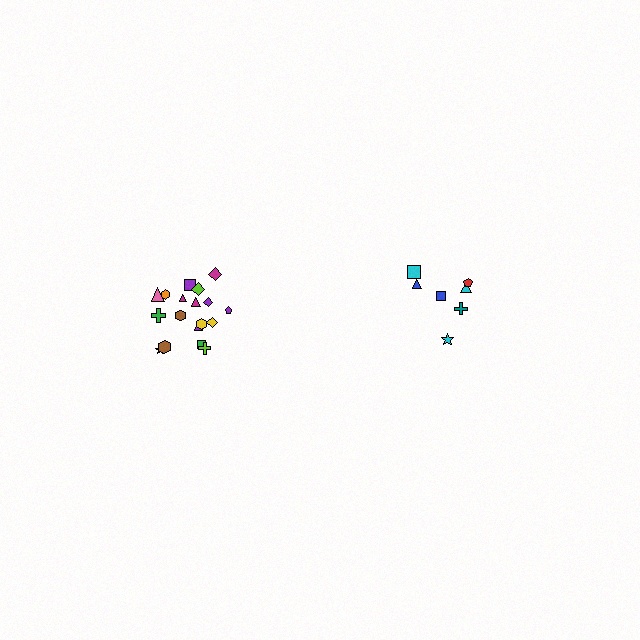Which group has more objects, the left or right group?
The left group.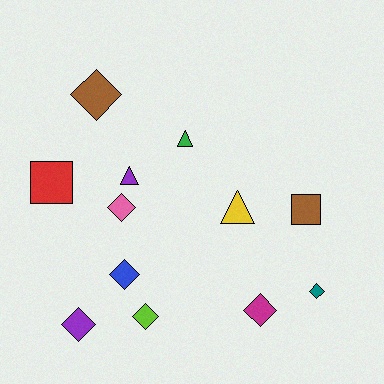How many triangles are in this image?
There are 3 triangles.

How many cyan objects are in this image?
There are no cyan objects.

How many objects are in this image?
There are 12 objects.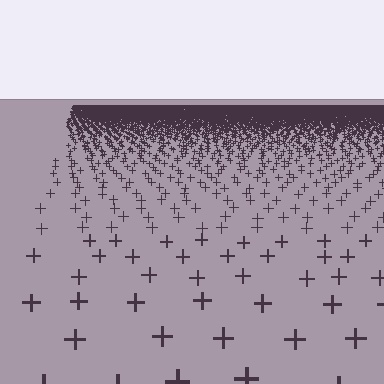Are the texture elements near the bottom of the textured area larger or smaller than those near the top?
Larger. Near the bottom, elements are closer to the viewer and appear at a bigger on-screen size.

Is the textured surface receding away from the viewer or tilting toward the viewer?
The surface is receding away from the viewer. Texture elements get smaller and denser toward the top.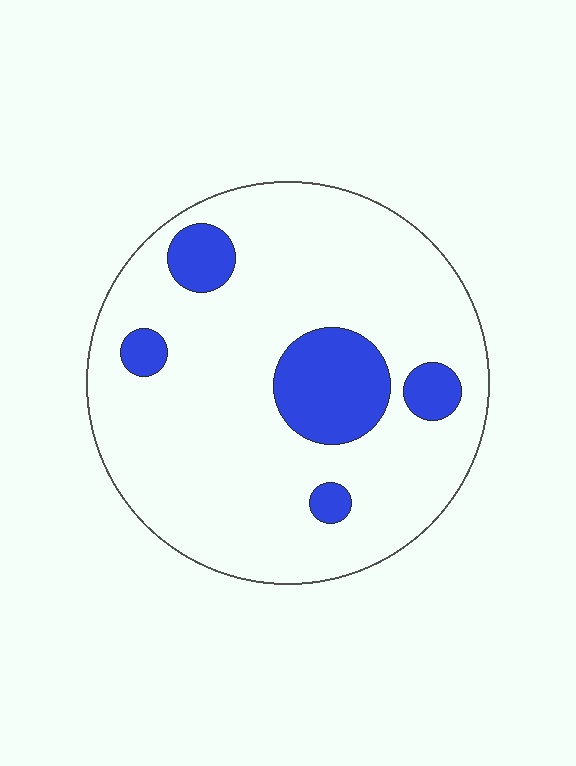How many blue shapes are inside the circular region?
5.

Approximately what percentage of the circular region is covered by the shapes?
Approximately 15%.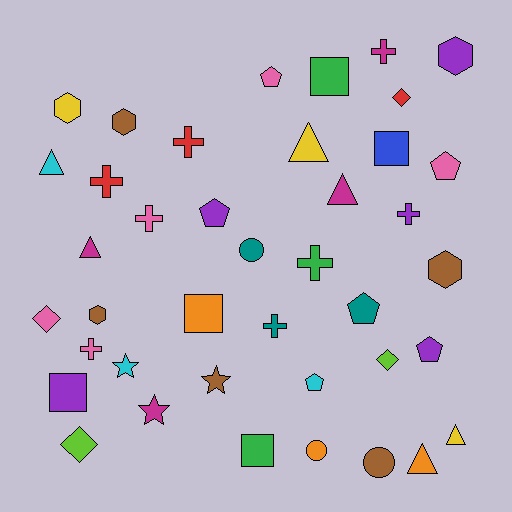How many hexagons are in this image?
There are 5 hexagons.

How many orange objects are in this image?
There are 3 orange objects.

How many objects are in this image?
There are 40 objects.